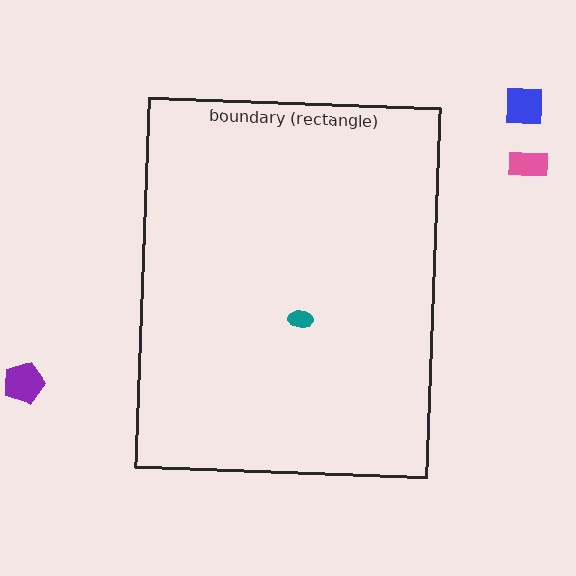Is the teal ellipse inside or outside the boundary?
Inside.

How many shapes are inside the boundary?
1 inside, 3 outside.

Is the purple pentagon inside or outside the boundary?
Outside.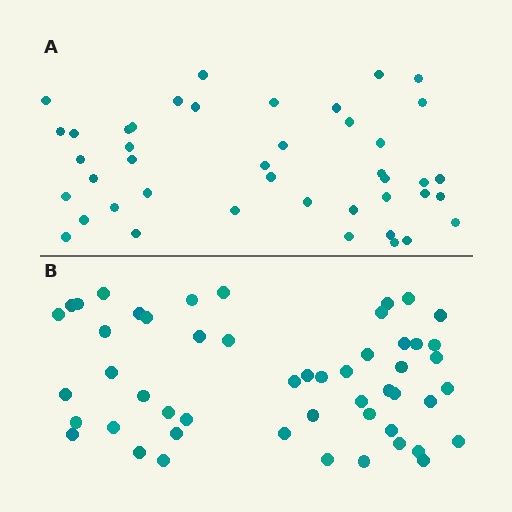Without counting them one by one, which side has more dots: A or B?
Region B (the bottom region) has more dots.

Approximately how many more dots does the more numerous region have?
Region B has roughly 8 or so more dots than region A.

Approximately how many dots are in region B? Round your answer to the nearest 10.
About 50 dots. (The exact count is 51, which rounds to 50.)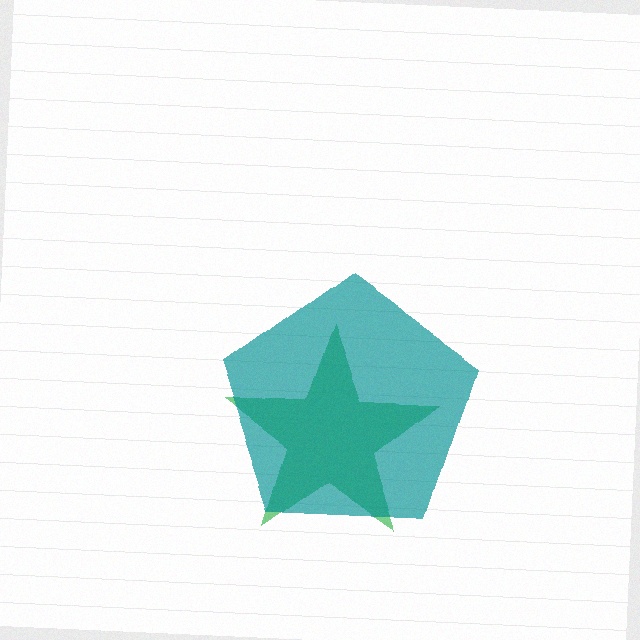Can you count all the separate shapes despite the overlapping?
Yes, there are 2 separate shapes.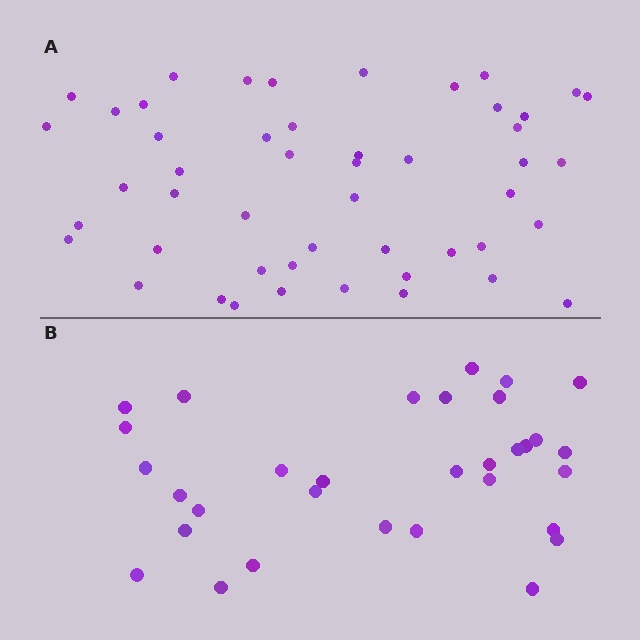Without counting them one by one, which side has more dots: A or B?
Region A (the top region) has more dots.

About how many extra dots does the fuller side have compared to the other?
Region A has approximately 15 more dots than region B.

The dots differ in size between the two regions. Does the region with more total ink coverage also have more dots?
No. Region B has more total ink coverage because its dots are larger, but region A actually contains more individual dots. Total area can be misleading — the number of items is what matters here.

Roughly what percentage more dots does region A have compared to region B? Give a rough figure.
About 55% more.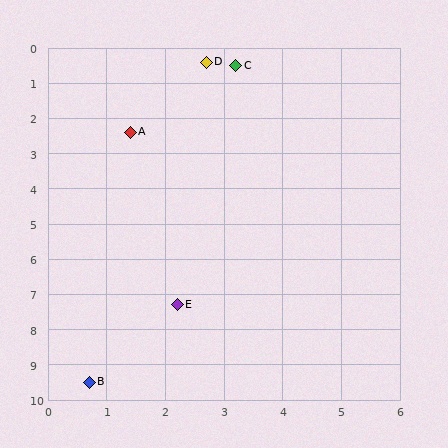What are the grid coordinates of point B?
Point B is at approximately (0.7, 9.5).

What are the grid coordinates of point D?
Point D is at approximately (2.7, 0.4).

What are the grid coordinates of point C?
Point C is at approximately (3.2, 0.5).